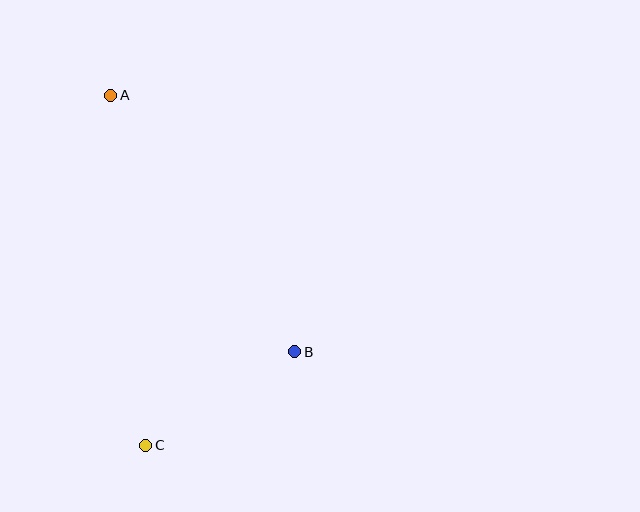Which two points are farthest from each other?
Points A and C are farthest from each other.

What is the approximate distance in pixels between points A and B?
The distance between A and B is approximately 316 pixels.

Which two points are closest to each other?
Points B and C are closest to each other.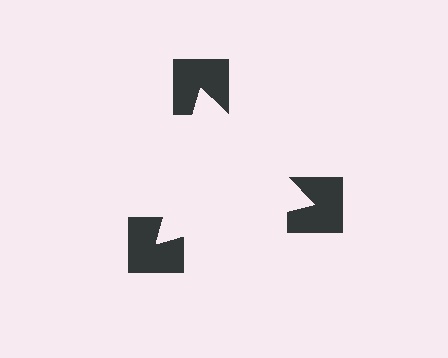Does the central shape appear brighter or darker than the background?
It typically appears slightly brighter than the background, even though no actual brightness change is drawn.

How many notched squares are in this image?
There are 3 — one at each vertex of the illusory triangle.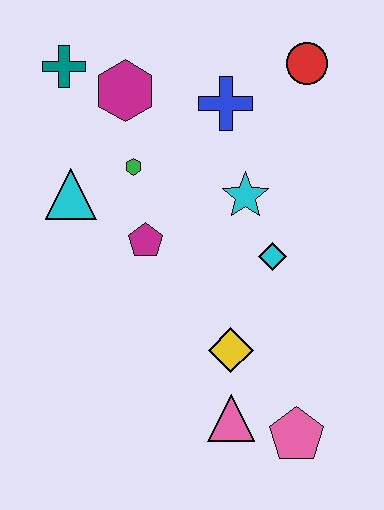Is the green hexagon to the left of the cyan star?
Yes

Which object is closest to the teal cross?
The magenta hexagon is closest to the teal cross.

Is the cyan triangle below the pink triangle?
No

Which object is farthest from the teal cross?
The pink pentagon is farthest from the teal cross.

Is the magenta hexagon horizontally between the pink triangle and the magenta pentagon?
No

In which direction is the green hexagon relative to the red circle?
The green hexagon is to the left of the red circle.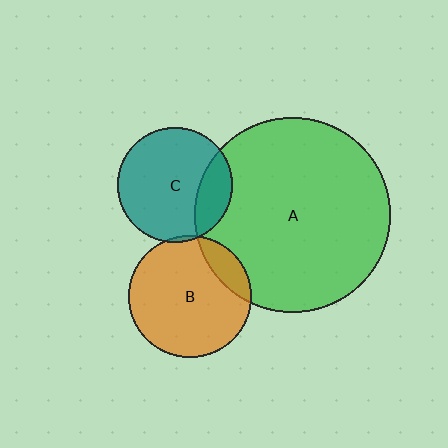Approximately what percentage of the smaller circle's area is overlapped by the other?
Approximately 5%.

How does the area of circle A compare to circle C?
Approximately 2.9 times.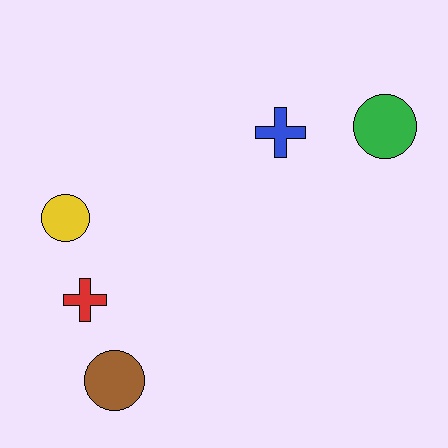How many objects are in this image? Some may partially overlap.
There are 5 objects.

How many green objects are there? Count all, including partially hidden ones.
There is 1 green object.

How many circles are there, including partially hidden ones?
There are 3 circles.